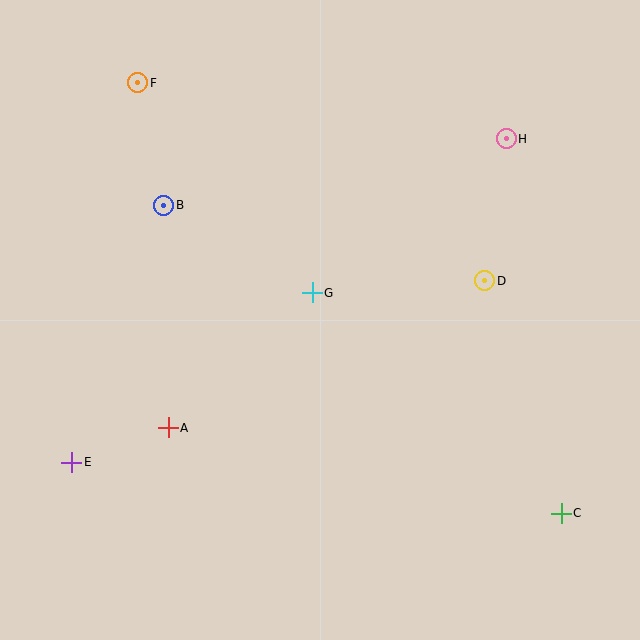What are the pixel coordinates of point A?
Point A is at (168, 428).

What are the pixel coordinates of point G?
Point G is at (312, 293).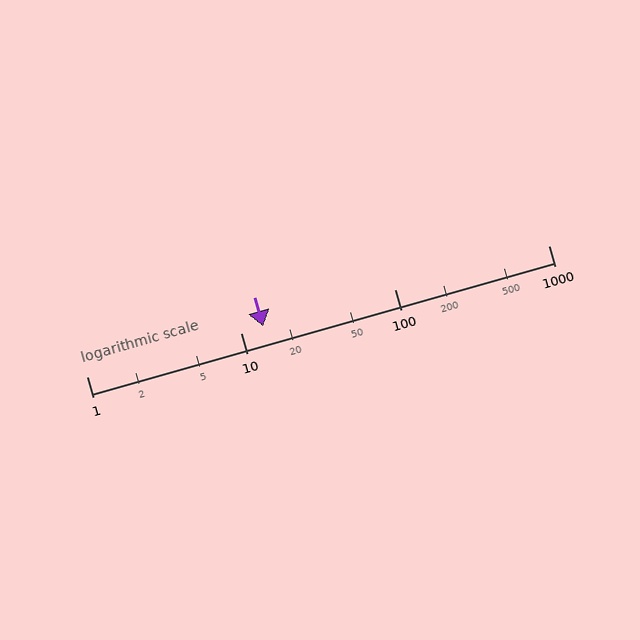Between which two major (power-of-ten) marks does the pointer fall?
The pointer is between 10 and 100.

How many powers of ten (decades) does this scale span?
The scale spans 3 decades, from 1 to 1000.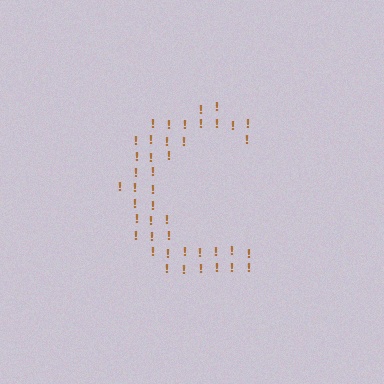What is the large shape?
The large shape is the letter C.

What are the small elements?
The small elements are exclamation marks.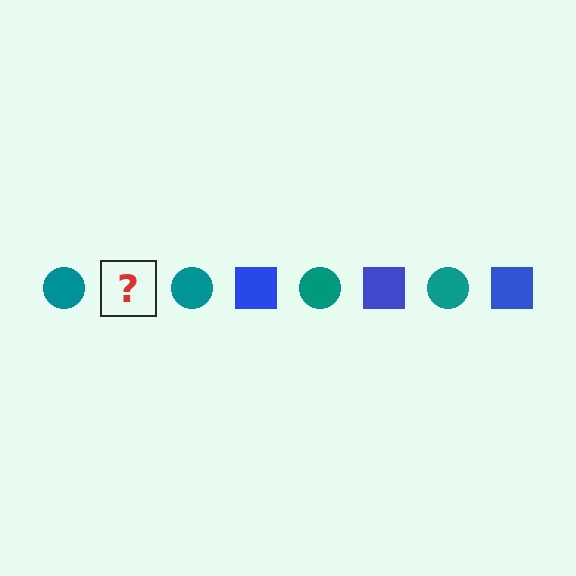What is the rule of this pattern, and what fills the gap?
The rule is that the pattern alternates between teal circle and blue square. The gap should be filled with a blue square.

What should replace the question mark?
The question mark should be replaced with a blue square.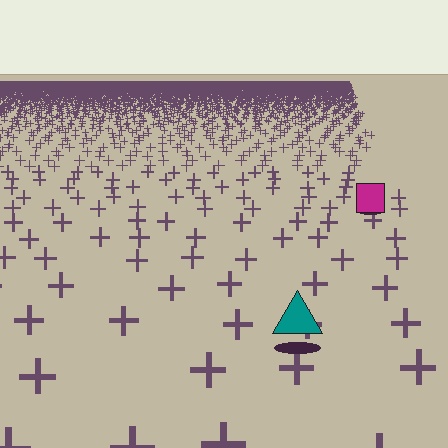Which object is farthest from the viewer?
The magenta square is farthest from the viewer. It appears smaller and the ground texture around it is denser.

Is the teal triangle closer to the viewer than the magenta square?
Yes. The teal triangle is closer — you can tell from the texture gradient: the ground texture is coarser near it.